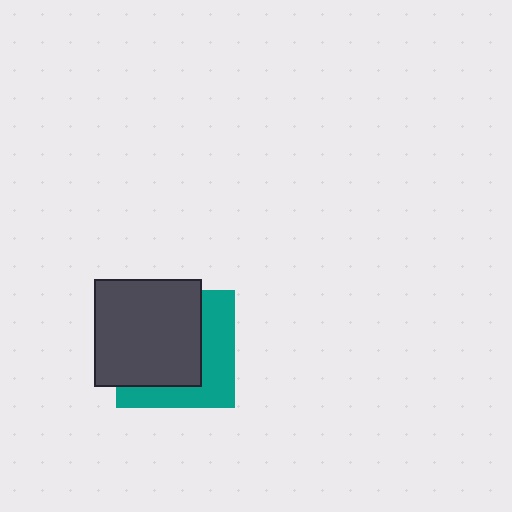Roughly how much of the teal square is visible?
A small part of it is visible (roughly 40%).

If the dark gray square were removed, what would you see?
You would see the complete teal square.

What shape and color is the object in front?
The object in front is a dark gray square.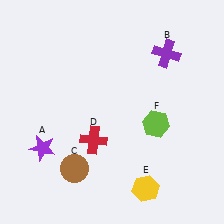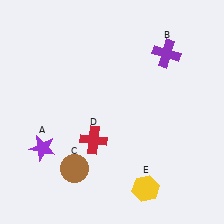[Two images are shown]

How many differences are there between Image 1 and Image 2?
There is 1 difference between the two images.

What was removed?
The lime hexagon (F) was removed in Image 2.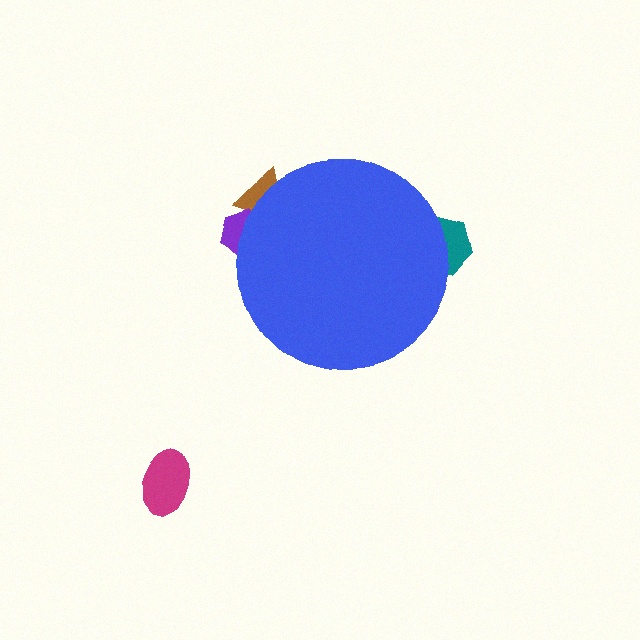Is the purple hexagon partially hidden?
Yes, the purple hexagon is partially hidden behind the blue circle.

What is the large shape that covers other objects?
A blue circle.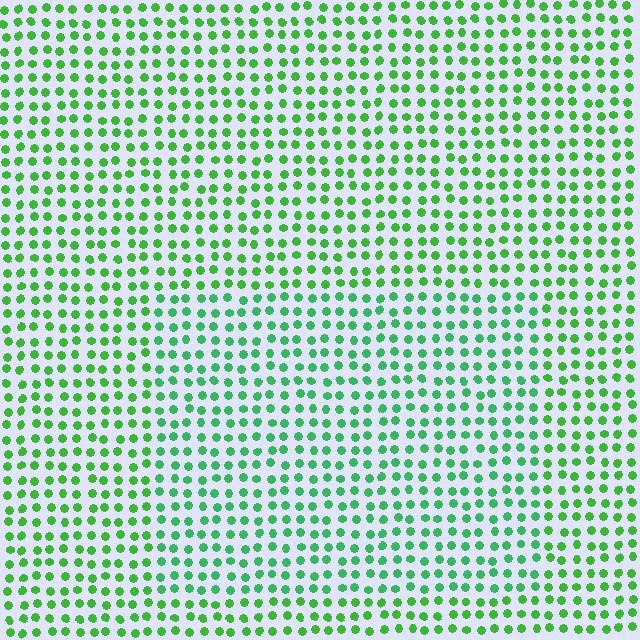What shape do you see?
I see a rectangle.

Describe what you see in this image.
The image is filled with small green elements in a uniform arrangement. A rectangle-shaped region is visible where the elements are tinted to a slightly different hue, forming a subtle color boundary.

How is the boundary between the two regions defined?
The boundary is defined purely by a slight shift in hue (about 23 degrees). Spacing, size, and orientation are identical on both sides.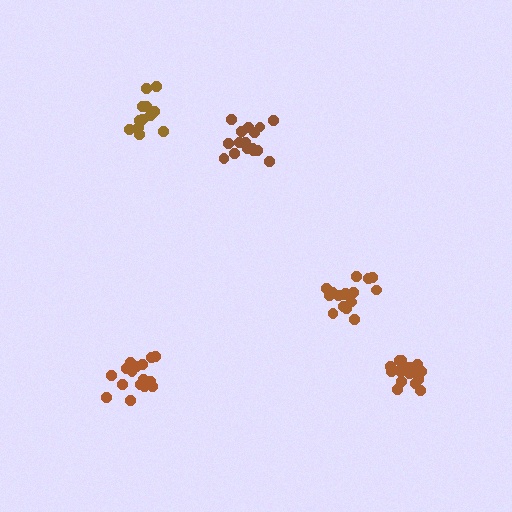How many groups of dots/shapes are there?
There are 5 groups.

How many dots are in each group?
Group 1: 18 dots, Group 2: 16 dots, Group 3: 16 dots, Group 4: 16 dots, Group 5: 13 dots (79 total).